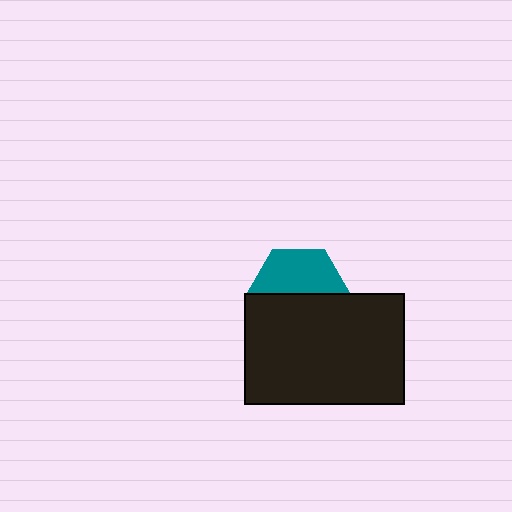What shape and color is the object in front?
The object in front is a black rectangle.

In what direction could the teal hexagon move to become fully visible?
The teal hexagon could move up. That would shift it out from behind the black rectangle entirely.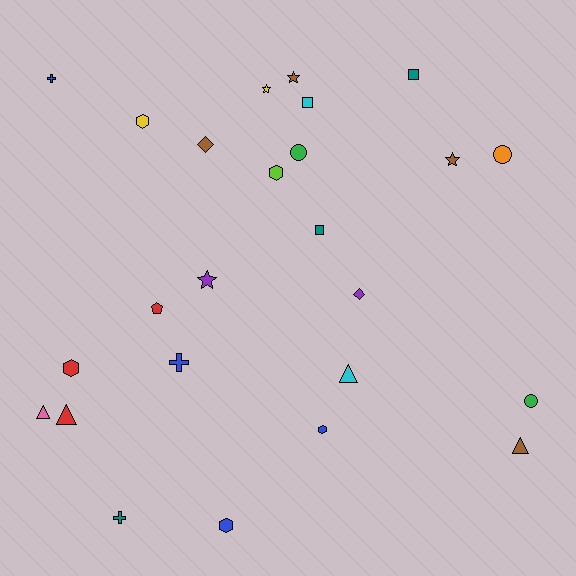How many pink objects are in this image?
There is 1 pink object.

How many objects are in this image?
There are 25 objects.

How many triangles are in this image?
There are 4 triangles.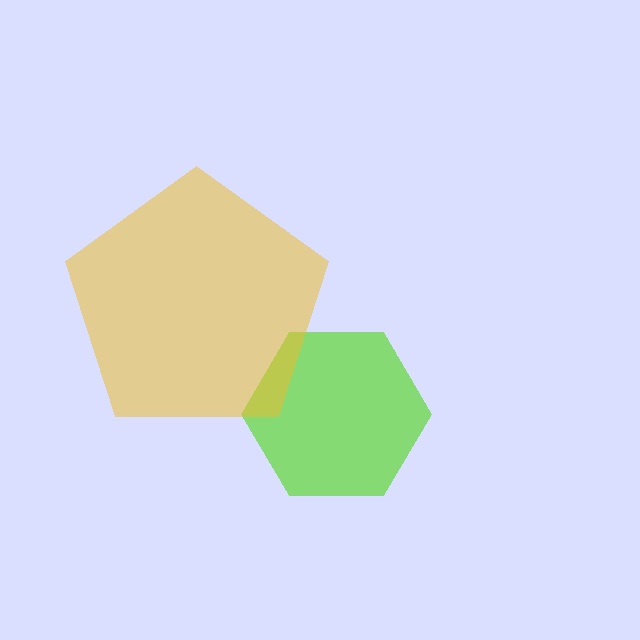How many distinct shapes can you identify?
There are 2 distinct shapes: a lime hexagon, a yellow pentagon.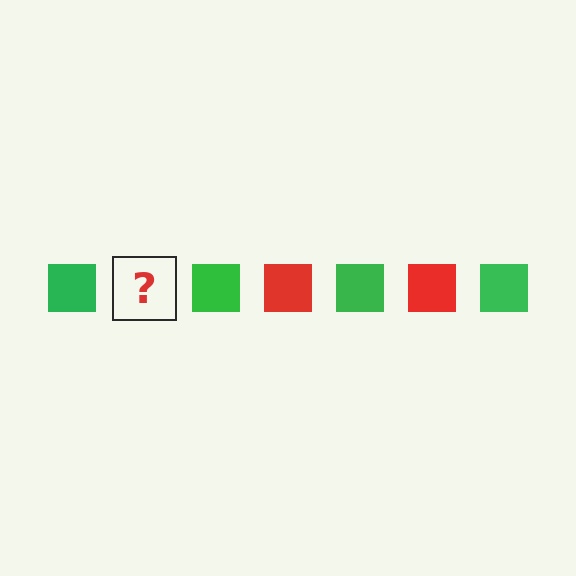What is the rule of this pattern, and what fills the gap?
The rule is that the pattern cycles through green, red squares. The gap should be filled with a red square.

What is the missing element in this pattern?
The missing element is a red square.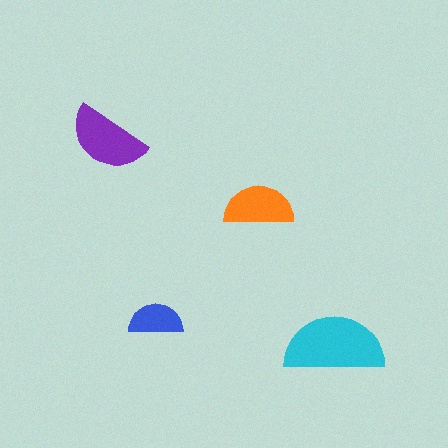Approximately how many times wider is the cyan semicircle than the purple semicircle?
About 1.5 times wider.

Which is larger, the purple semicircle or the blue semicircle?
The purple one.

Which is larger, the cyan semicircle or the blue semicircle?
The cyan one.